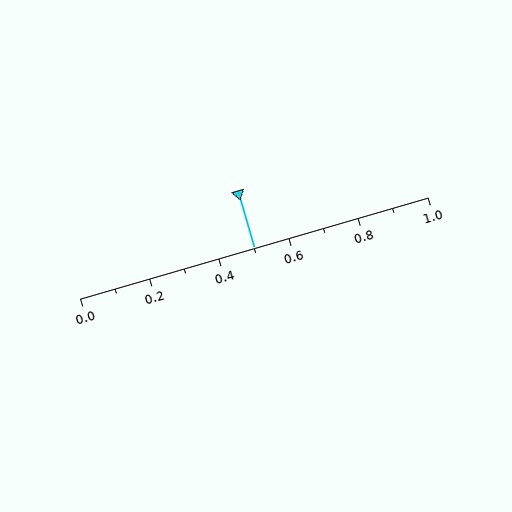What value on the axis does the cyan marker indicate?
The marker indicates approximately 0.5.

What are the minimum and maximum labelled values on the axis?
The axis runs from 0.0 to 1.0.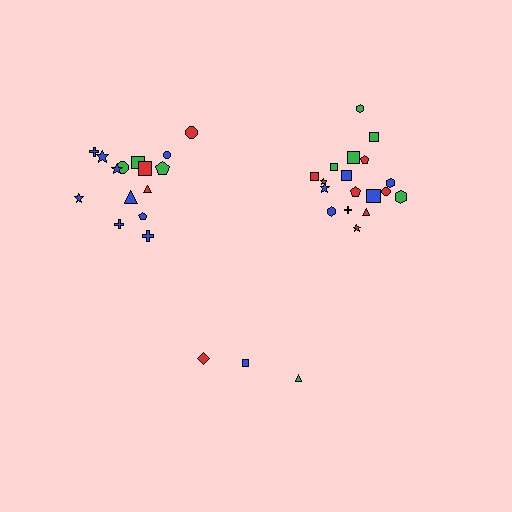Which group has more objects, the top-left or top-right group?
The top-right group.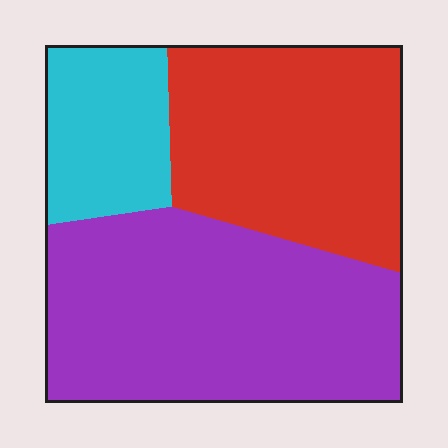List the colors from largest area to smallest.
From largest to smallest: purple, red, cyan.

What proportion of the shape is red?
Red takes up about three eighths (3/8) of the shape.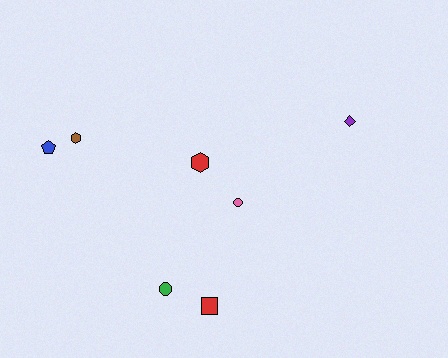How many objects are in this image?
There are 7 objects.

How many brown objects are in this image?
There is 1 brown object.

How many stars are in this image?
There are no stars.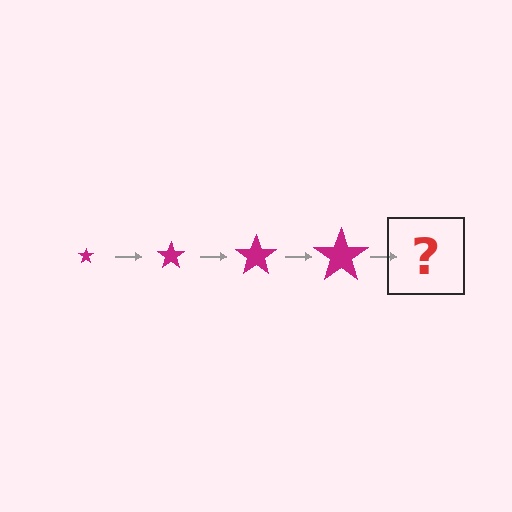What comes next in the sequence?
The next element should be a magenta star, larger than the previous one.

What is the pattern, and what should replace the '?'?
The pattern is that the star gets progressively larger each step. The '?' should be a magenta star, larger than the previous one.